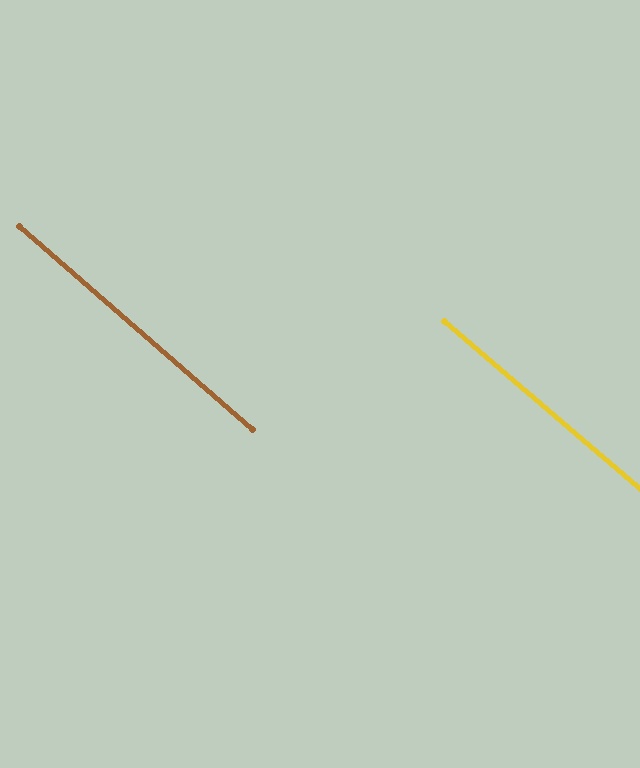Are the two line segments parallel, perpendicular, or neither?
Parallel — their directions differ by only 0.5°.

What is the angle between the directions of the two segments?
Approximately 1 degree.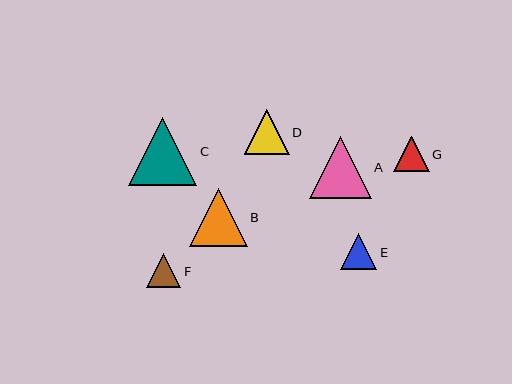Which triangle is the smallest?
Triangle F is the smallest with a size of approximately 34 pixels.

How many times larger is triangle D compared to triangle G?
Triangle D is approximately 1.3 times the size of triangle G.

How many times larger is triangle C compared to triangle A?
Triangle C is approximately 1.1 times the size of triangle A.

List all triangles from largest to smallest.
From largest to smallest: C, A, B, D, E, G, F.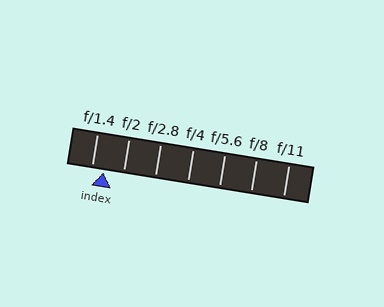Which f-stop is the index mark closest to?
The index mark is closest to f/1.4.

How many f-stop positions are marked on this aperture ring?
There are 7 f-stop positions marked.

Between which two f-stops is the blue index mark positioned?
The index mark is between f/1.4 and f/2.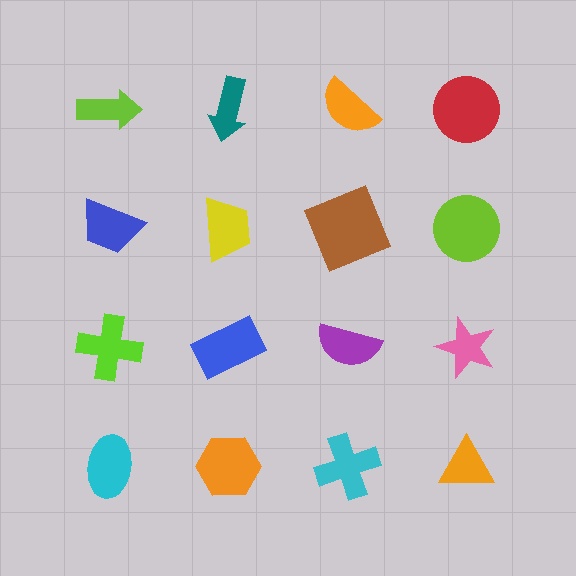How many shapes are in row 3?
4 shapes.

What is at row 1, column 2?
A teal arrow.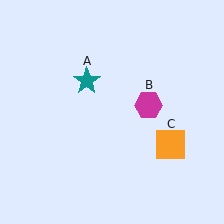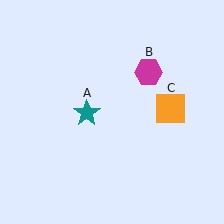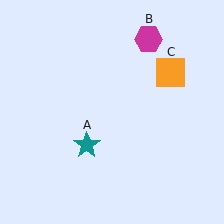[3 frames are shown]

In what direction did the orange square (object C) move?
The orange square (object C) moved up.